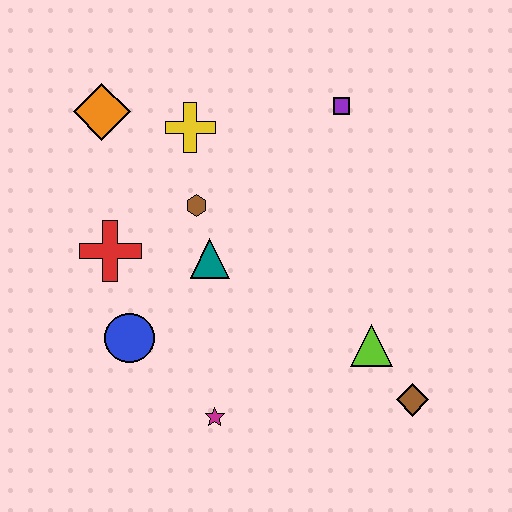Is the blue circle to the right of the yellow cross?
No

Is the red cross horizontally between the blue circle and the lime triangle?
No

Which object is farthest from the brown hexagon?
The brown diamond is farthest from the brown hexagon.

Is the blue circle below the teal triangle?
Yes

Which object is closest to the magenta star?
The blue circle is closest to the magenta star.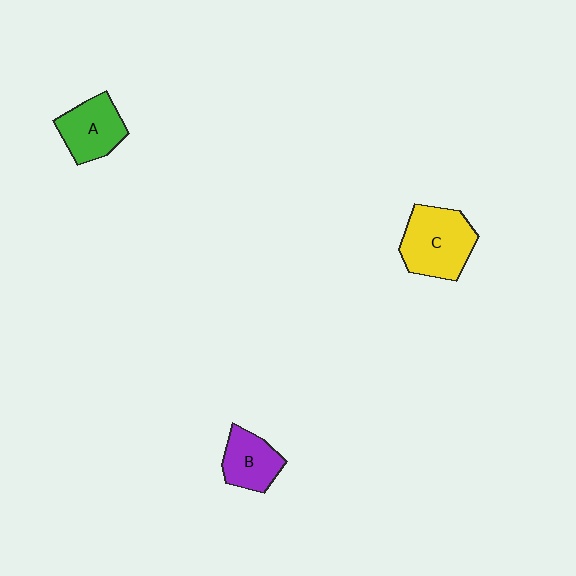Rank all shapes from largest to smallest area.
From largest to smallest: C (yellow), A (green), B (purple).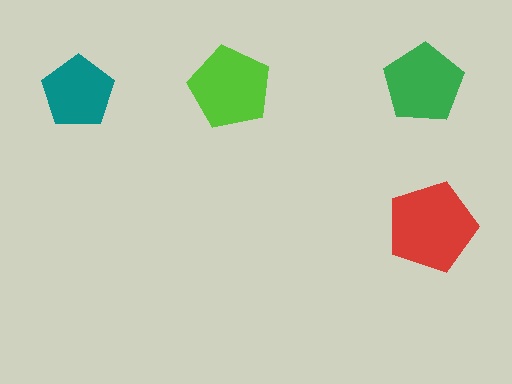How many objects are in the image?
There are 4 objects in the image.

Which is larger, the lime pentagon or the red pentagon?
The red one.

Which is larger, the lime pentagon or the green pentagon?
The lime one.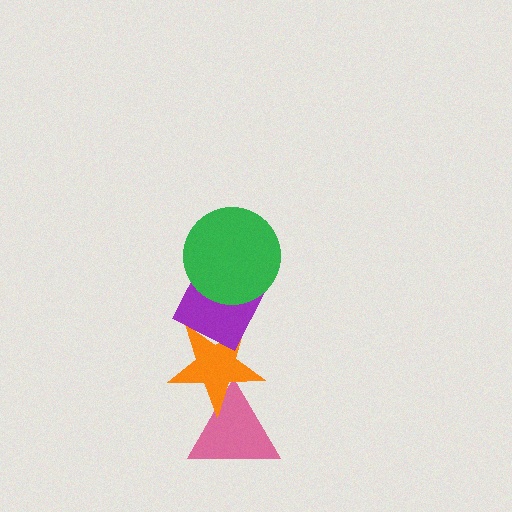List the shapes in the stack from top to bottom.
From top to bottom: the green circle, the purple diamond, the orange star, the pink triangle.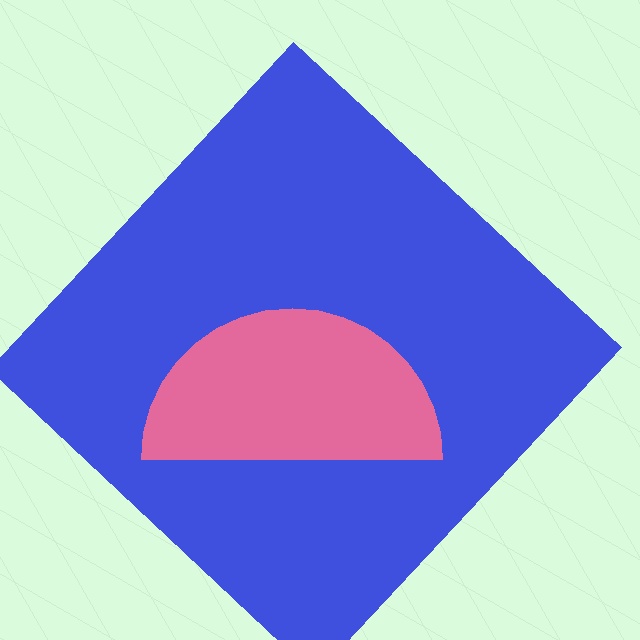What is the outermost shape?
The blue diamond.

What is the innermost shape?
The pink semicircle.